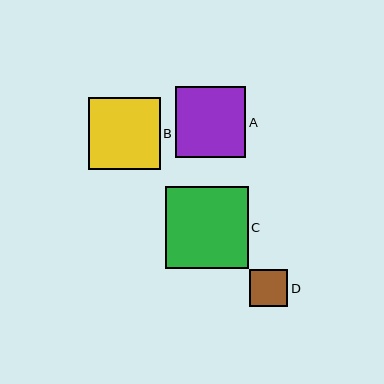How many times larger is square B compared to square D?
Square B is approximately 1.9 times the size of square D.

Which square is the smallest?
Square D is the smallest with a size of approximately 38 pixels.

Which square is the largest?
Square C is the largest with a size of approximately 82 pixels.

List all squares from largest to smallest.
From largest to smallest: C, B, A, D.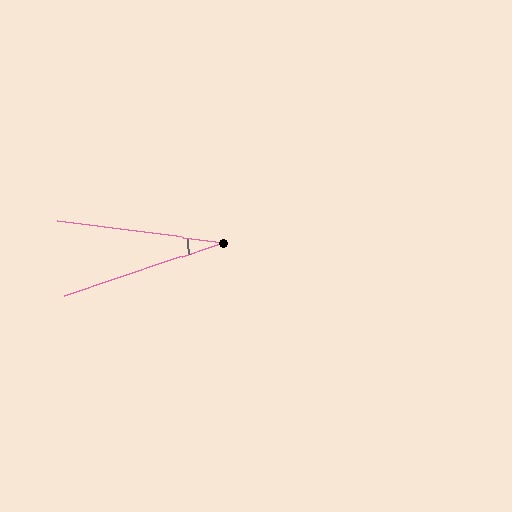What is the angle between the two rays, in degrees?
Approximately 26 degrees.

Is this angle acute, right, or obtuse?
It is acute.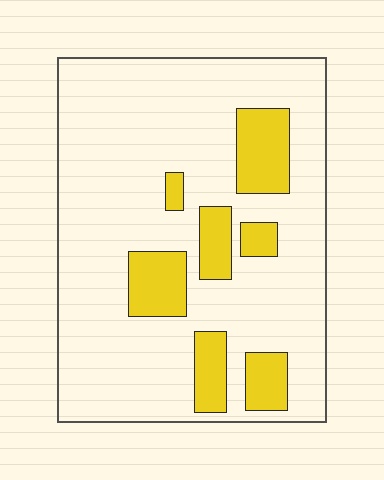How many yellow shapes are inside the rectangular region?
7.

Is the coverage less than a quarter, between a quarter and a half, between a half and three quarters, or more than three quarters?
Less than a quarter.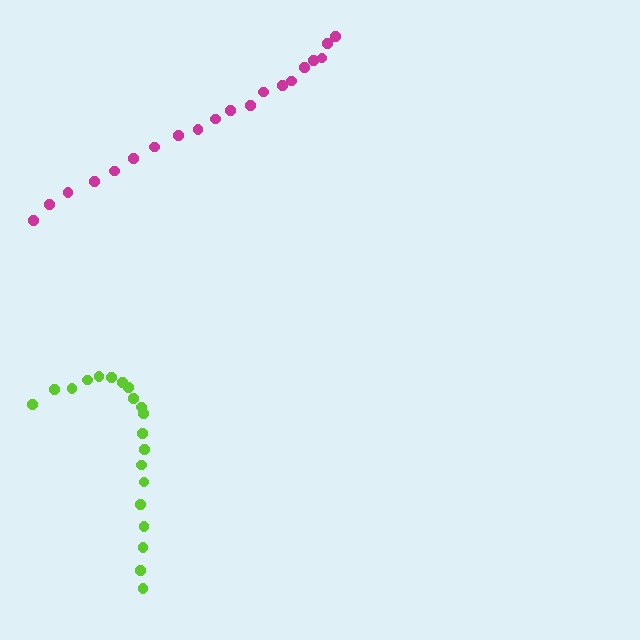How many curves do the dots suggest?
There are 2 distinct paths.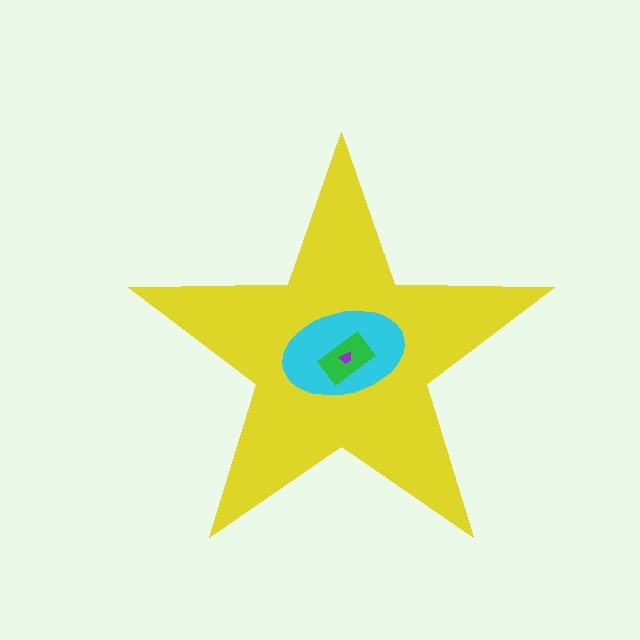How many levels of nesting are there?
4.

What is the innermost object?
The purple trapezoid.